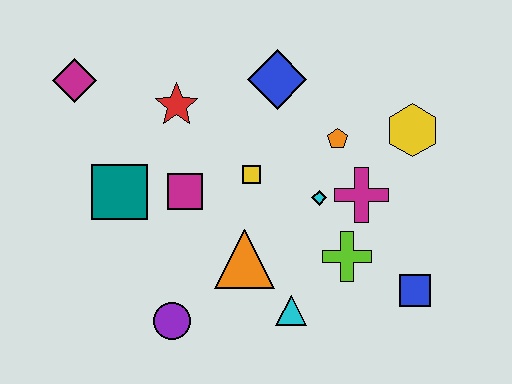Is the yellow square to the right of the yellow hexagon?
No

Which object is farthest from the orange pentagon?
The magenta diamond is farthest from the orange pentagon.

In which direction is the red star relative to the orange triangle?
The red star is above the orange triangle.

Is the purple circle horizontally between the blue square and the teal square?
Yes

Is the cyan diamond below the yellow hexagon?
Yes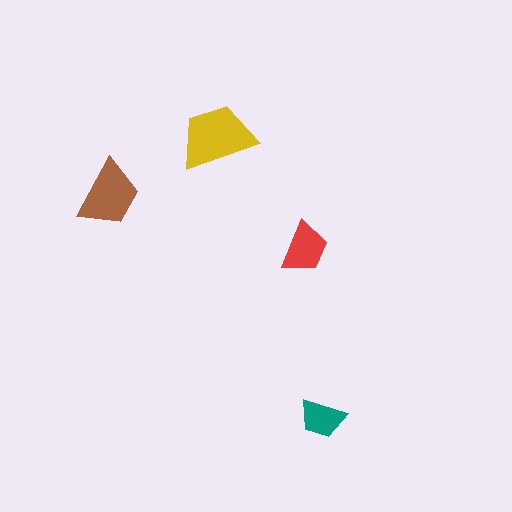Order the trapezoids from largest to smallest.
the yellow one, the brown one, the red one, the teal one.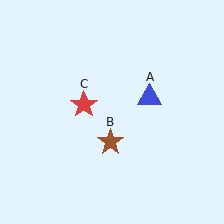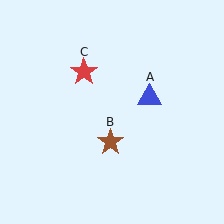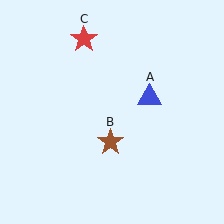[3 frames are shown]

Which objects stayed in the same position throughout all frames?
Blue triangle (object A) and brown star (object B) remained stationary.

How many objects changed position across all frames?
1 object changed position: red star (object C).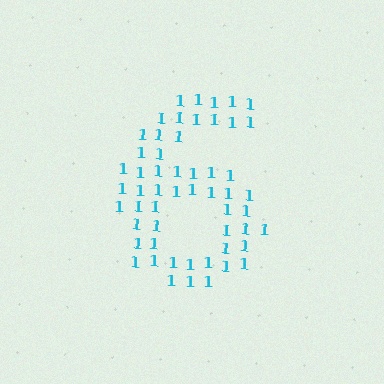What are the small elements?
The small elements are digit 1's.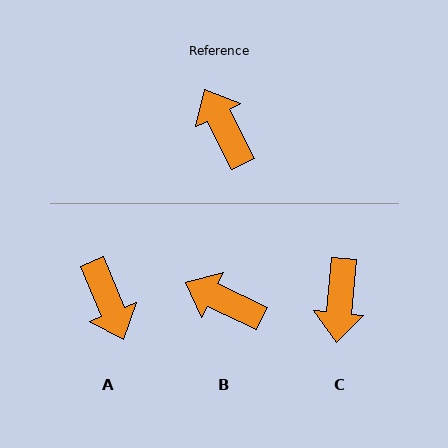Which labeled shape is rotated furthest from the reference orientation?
A, about 175 degrees away.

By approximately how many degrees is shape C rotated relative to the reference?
Approximately 148 degrees counter-clockwise.